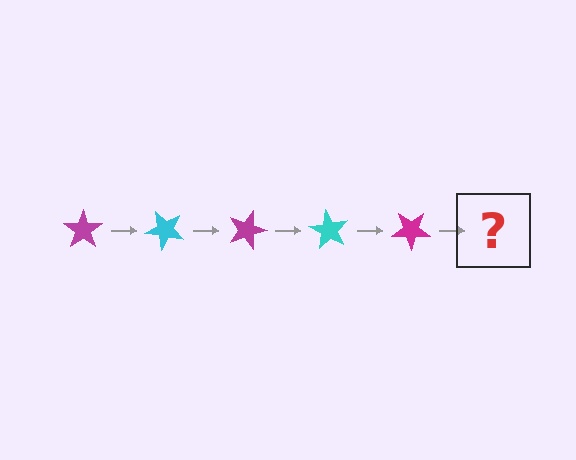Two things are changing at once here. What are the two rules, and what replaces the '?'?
The two rules are that it rotates 45 degrees each step and the color cycles through magenta and cyan. The '?' should be a cyan star, rotated 225 degrees from the start.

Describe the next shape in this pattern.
It should be a cyan star, rotated 225 degrees from the start.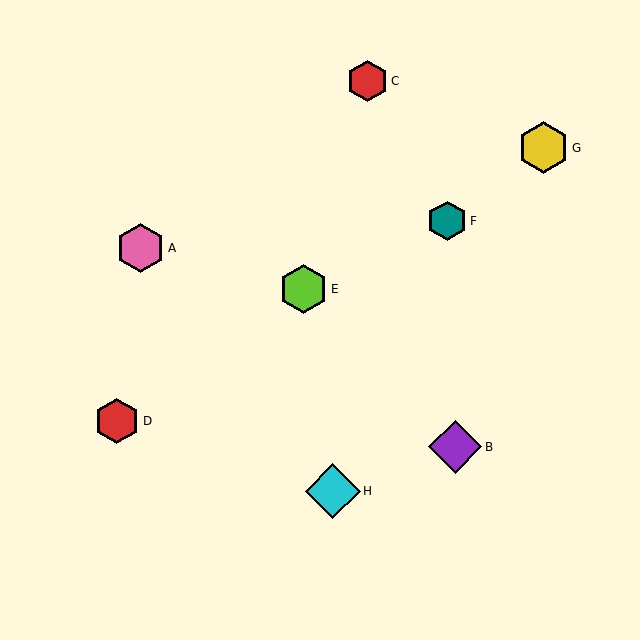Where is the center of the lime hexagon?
The center of the lime hexagon is at (304, 289).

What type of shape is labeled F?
Shape F is a teal hexagon.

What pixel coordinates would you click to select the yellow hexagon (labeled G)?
Click at (544, 148) to select the yellow hexagon G.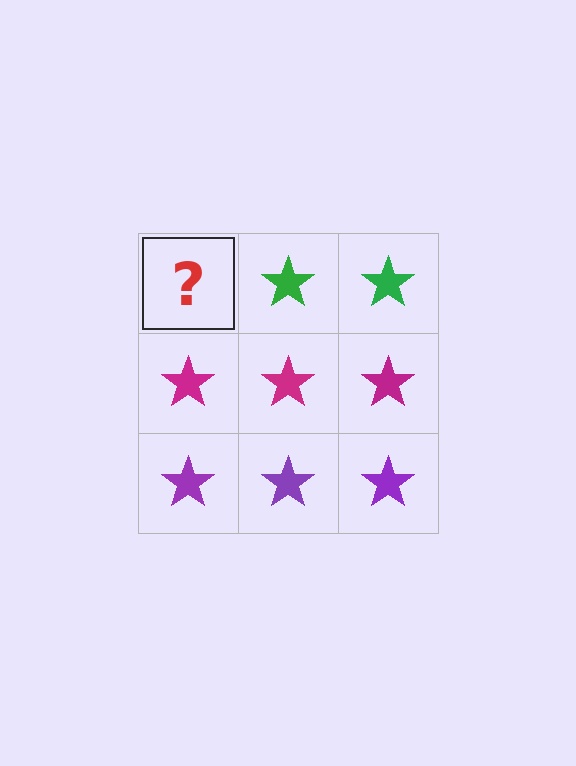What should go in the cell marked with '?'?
The missing cell should contain a green star.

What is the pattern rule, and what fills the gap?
The rule is that each row has a consistent color. The gap should be filled with a green star.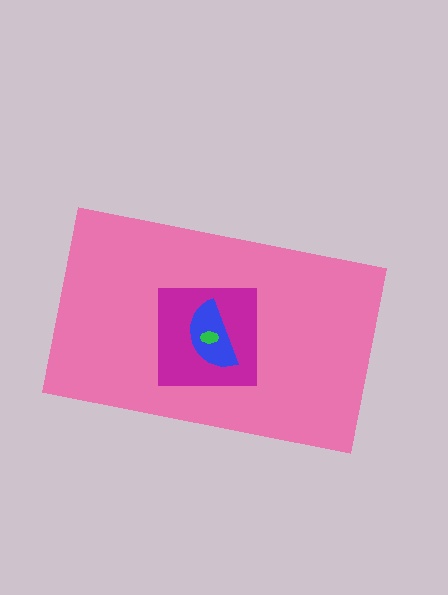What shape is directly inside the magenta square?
The blue semicircle.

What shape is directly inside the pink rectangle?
The magenta square.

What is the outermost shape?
The pink rectangle.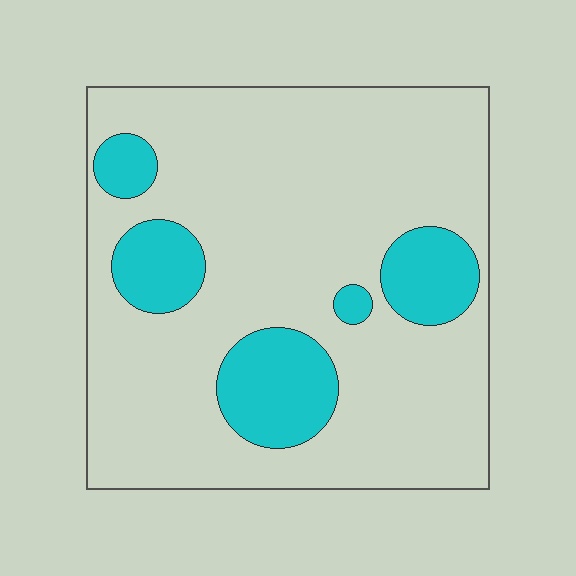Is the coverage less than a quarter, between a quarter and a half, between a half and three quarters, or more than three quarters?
Less than a quarter.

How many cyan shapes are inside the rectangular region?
5.